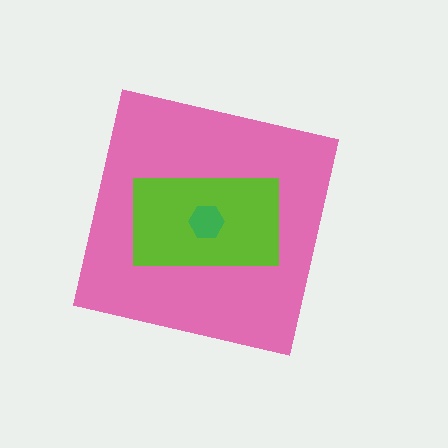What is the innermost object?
The green hexagon.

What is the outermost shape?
The pink square.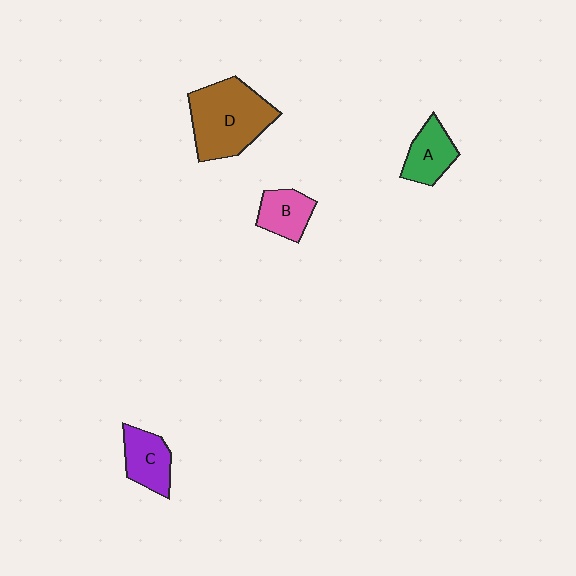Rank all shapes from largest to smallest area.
From largest to smallest: D (brown), C (purple), A (green), B (pink).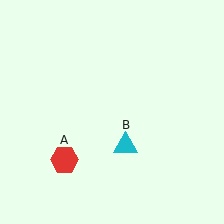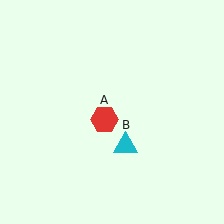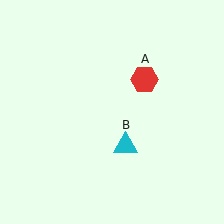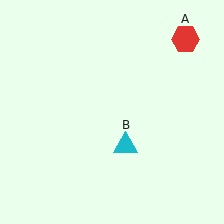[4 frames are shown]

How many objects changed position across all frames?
1 object changed position: red hexagon (object A).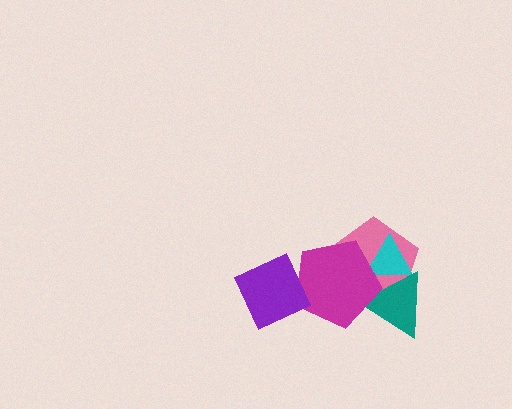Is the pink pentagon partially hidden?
Yes, it is partially covered by another shape.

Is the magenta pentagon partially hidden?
Yes, it is partially covered by another shape.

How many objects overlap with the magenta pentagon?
4 objects overlap with the magenta pentagon.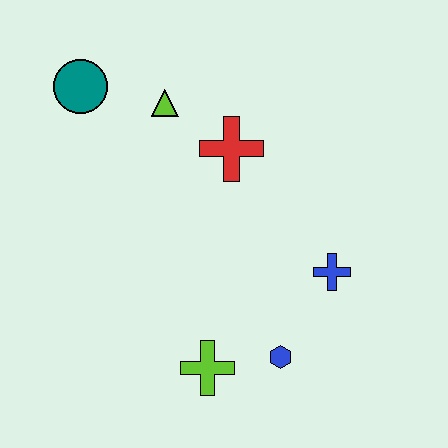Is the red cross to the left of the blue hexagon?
Yes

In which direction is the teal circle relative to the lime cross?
The teal circle is above the lime cross.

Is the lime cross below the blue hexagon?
Yes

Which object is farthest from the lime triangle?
The blue hexagon is farthest from the lime triangle.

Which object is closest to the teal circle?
The lime triangle is closest to the teal circle.